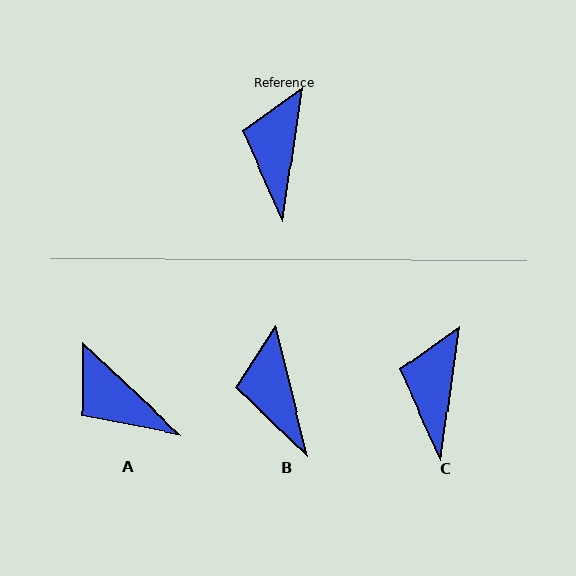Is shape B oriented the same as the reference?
No, it is off by about 22 degrees.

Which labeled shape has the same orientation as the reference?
C.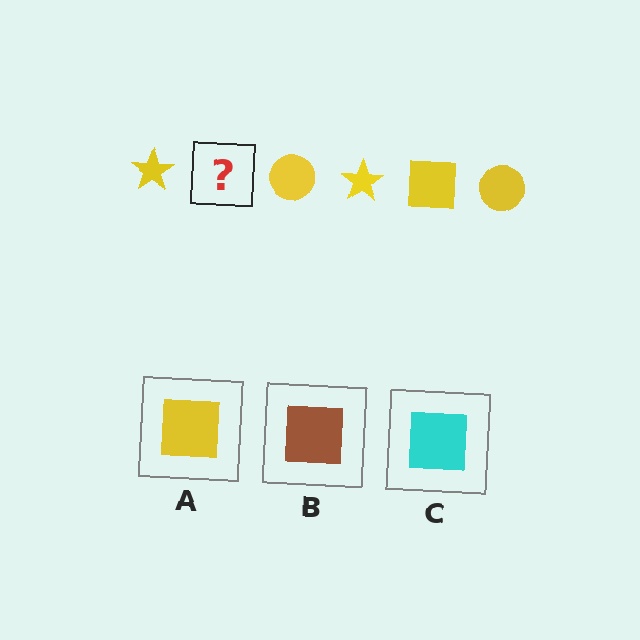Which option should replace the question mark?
Option A.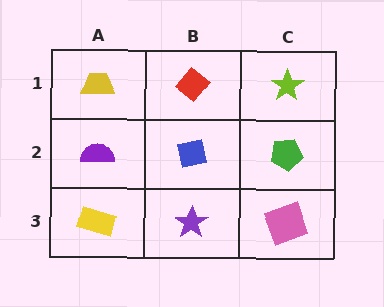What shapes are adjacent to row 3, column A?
A purple semicircle (row 2, column A), a purple star (row 3, column B).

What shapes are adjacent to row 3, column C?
A green pentagon (row 2, column C), a purple star (row 3, column B).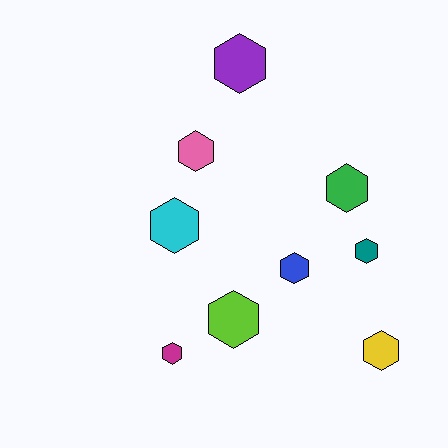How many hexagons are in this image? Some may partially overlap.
There are 9 hexagons.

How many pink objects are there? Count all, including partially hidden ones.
There is 1 pink object.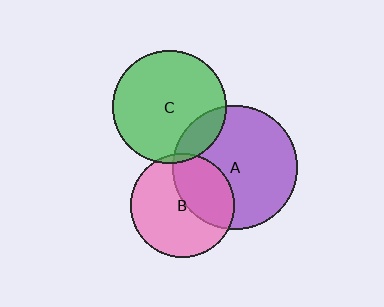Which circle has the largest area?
Circle A (purple).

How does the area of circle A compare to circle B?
Approximately 1.5 times.